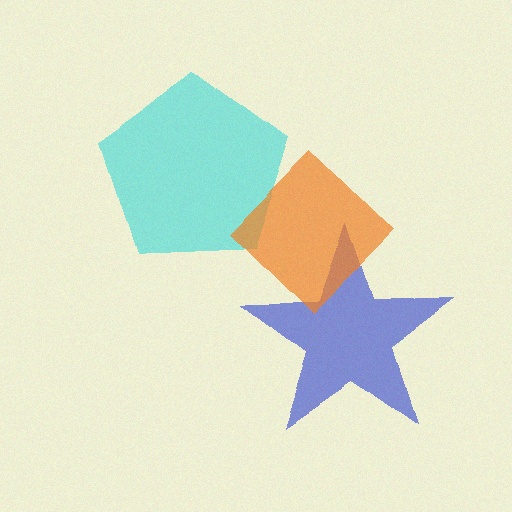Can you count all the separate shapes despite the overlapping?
Yes, there are 3 separate shapes.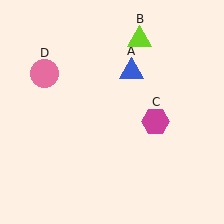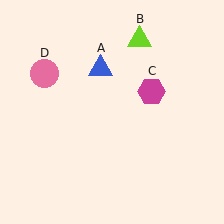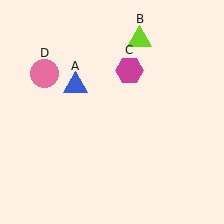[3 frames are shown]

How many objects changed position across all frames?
2 objects changed position: blue triangle (object A), magenta hexagon (object C).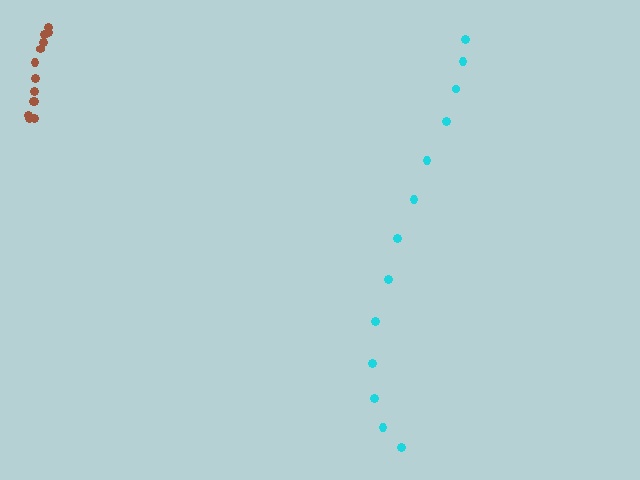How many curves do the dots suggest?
There are 2 distinct paths.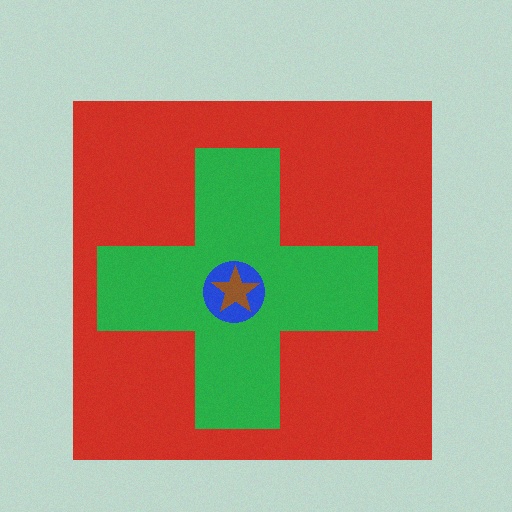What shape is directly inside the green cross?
The blue circle.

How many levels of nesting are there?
4.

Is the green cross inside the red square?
Yes.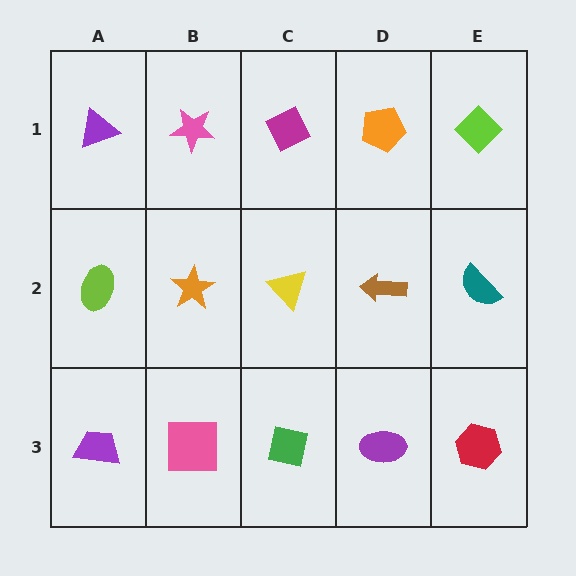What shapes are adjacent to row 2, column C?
A magenta diamond (row 1, column C), a green square (row 3, column C), an orange star (row 2, column B), a brown arrow (row 2, column D).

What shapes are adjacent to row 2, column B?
A pink star (row 1, column B), a pink square (row 3, column B), a lime ellipse (row 2, column A), a yellow triangle (row 2, column C).